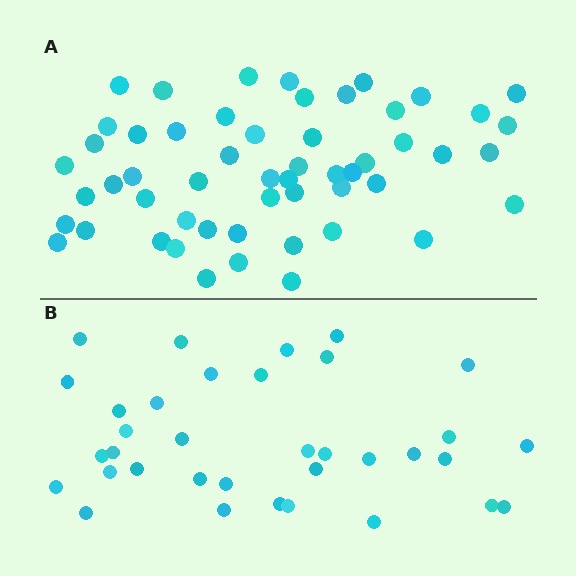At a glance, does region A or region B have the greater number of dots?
Region A (the top region) has more dots.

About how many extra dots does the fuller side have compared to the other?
Region A has approximately 20 more dots than region B.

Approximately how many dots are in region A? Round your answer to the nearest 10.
About 50 dots. (The exact count is 54, which rounds to 50.)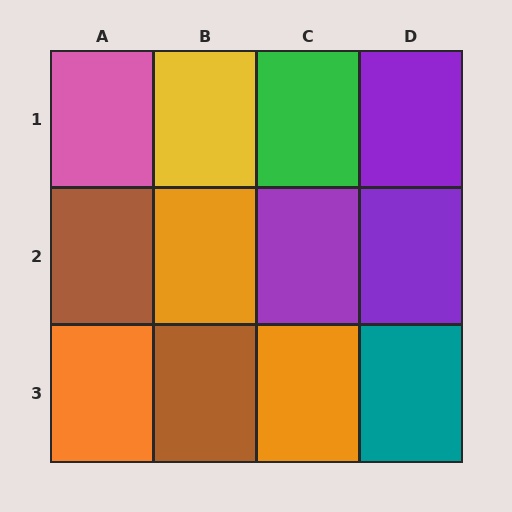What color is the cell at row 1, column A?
Pink.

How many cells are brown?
2 cells are brown.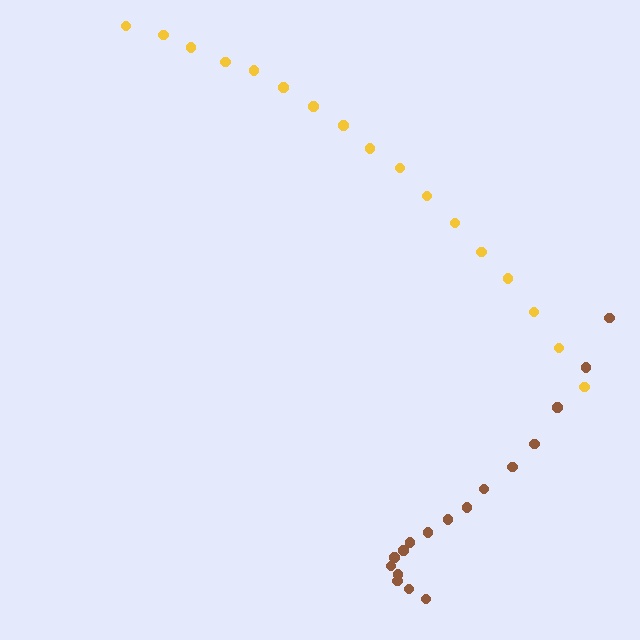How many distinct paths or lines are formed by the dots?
There are 2 distinct paths.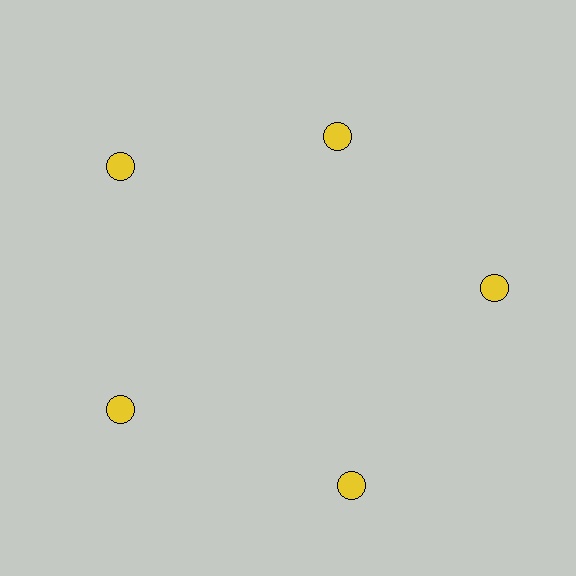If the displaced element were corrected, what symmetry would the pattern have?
It would have 5-fold rotational symmetry — the pattern would map onto itself every 72 degrees.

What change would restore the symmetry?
The symmetry would be restored by moving it outward, back onto the ring so that all 5 circles sit at equal angles and equal distance from the center.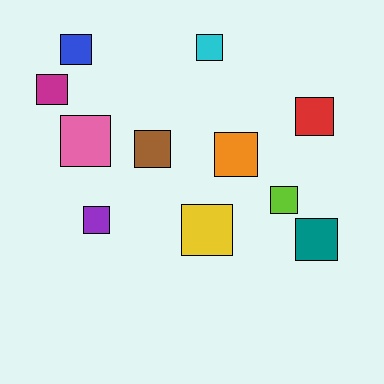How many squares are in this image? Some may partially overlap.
There are 11 squares.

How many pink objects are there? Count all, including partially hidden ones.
There is 1 pink object.